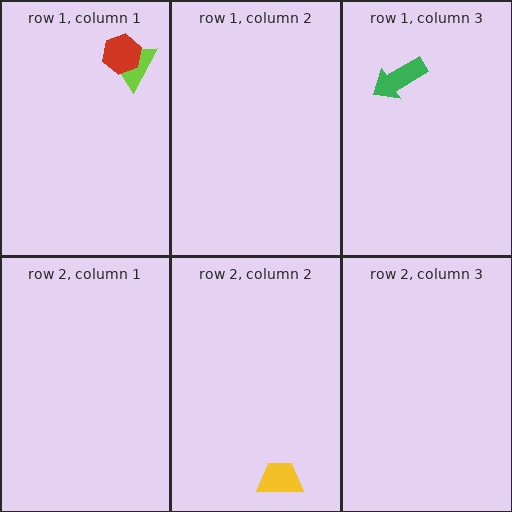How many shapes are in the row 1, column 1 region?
2.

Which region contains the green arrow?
The row 1, column 3 region.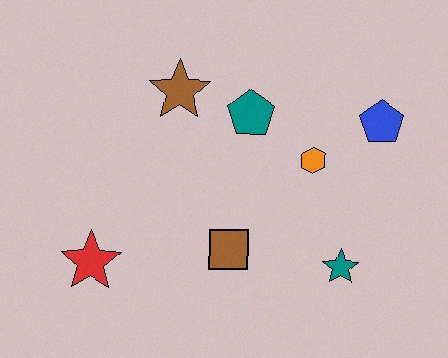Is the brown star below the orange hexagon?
No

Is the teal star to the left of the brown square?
No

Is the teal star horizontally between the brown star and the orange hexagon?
No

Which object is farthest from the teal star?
The red star is farthest from the teal star.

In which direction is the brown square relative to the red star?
The brown square is to the right of the red star.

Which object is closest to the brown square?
The teal star is closest to the brown square.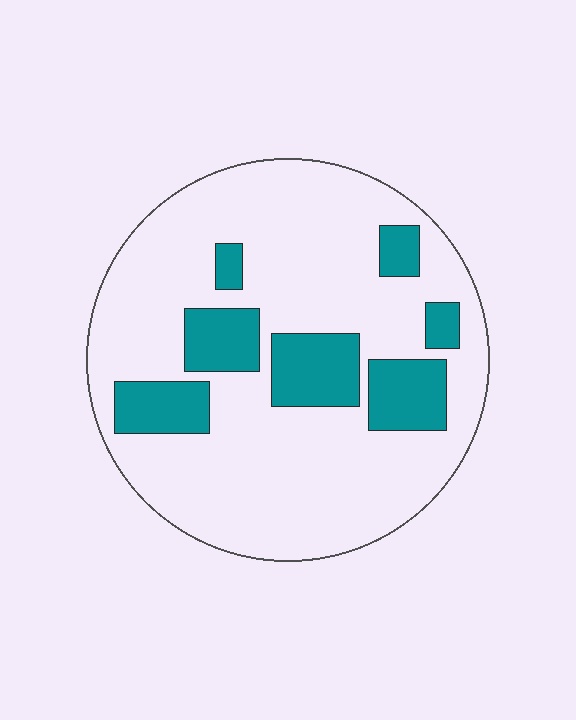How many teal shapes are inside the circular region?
7.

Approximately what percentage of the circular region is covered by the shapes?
Approximately 20%.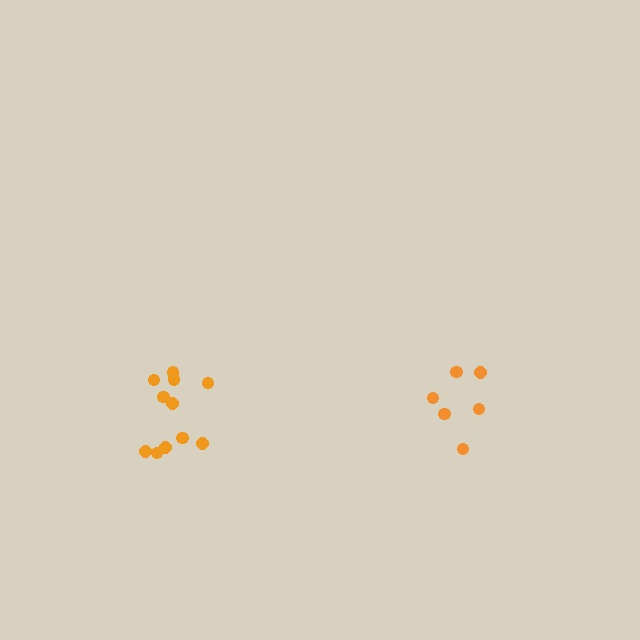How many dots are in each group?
Group 1: 11 dots, Group 2: 6 dots (17 total).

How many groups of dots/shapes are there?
There are 2 groups.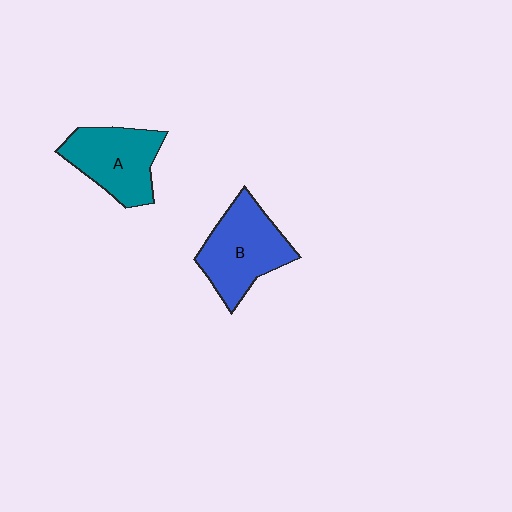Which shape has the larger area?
Shape B (blue).